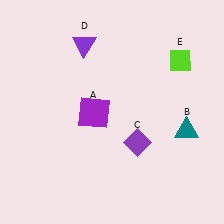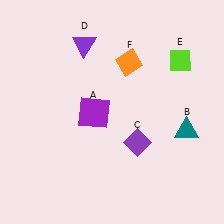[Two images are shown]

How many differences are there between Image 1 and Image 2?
There is 1 difference between the two images.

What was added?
An orange diamond (F) was added in Image 2.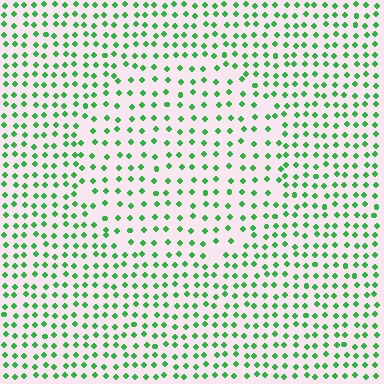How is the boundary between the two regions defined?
The boundary is defined by a change in element density (approximately 1.5x ratio). All elements are the same color, size, and shape.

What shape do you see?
I see a circle.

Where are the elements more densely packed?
The elements are more densely packed outside the circle boundary.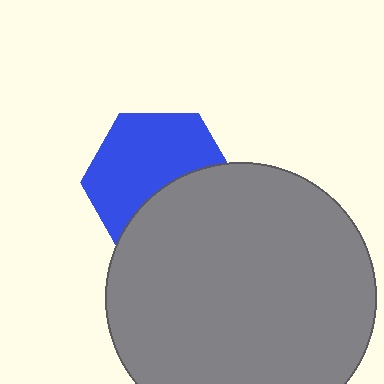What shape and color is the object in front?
The object in front is a gray circle.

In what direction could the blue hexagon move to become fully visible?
The blue hexagon could move up. That would shift it out from behind the gray circle entirely.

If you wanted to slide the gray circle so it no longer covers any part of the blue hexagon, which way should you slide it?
Slide it down — that is the most direct way to separate the two shapes.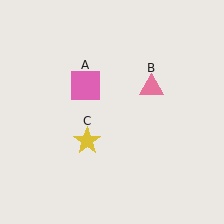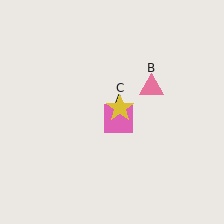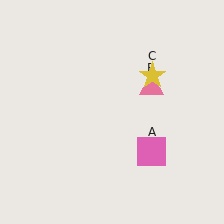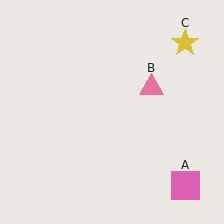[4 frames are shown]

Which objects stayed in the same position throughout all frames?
Pink triangle (object B) remained stationary.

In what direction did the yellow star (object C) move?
The yellow star (object C) moved up and to the right.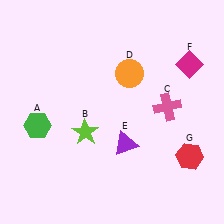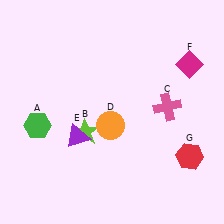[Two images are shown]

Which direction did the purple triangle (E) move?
The purple triangle (E) moved left.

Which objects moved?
The objects that moved are: the orange circle (D), the purple triangle (E).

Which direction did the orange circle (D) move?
The orange circle (D) moved down.